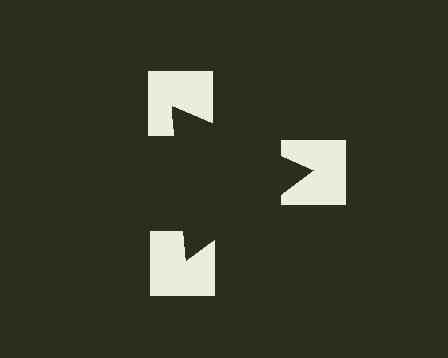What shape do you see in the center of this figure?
An illusory triangle — its edges are inferred from the aligned wedge cuts in the notched squares, not physically drawn.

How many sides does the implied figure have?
3 sides.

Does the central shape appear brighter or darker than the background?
It typically appears slightly darker than the background, even though no actual brightness change is drawn.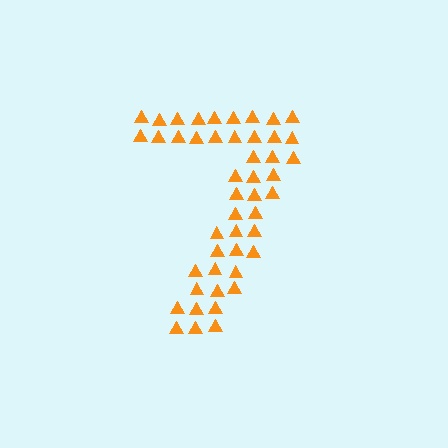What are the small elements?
The small elements are triangles.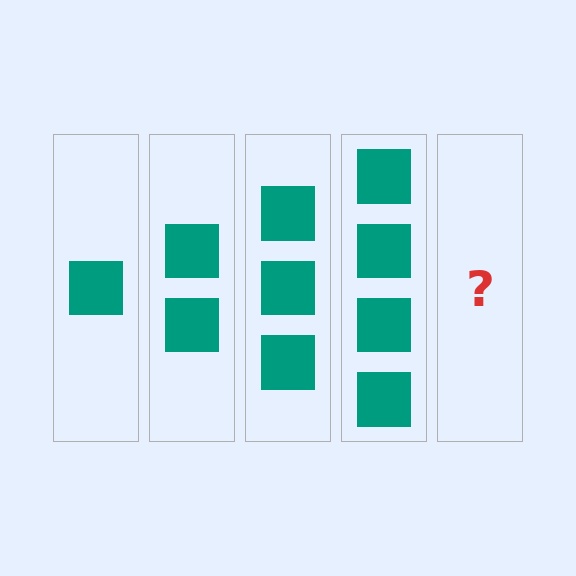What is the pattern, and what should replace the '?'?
The pattern is that each step adds one more square. The '?' should be 5 squares.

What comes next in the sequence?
The next element should be 5 squares.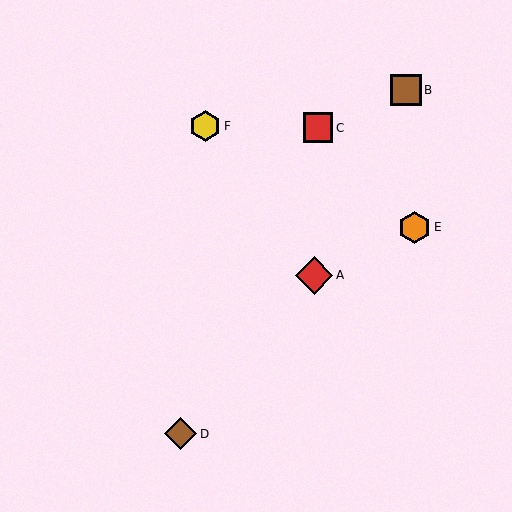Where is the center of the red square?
The center of the red square is at (318, 128).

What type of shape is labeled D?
Shape D is a brown diamond.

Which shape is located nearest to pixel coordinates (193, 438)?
The brown diamond (labeled D) at (180, 434) is nearest to that location.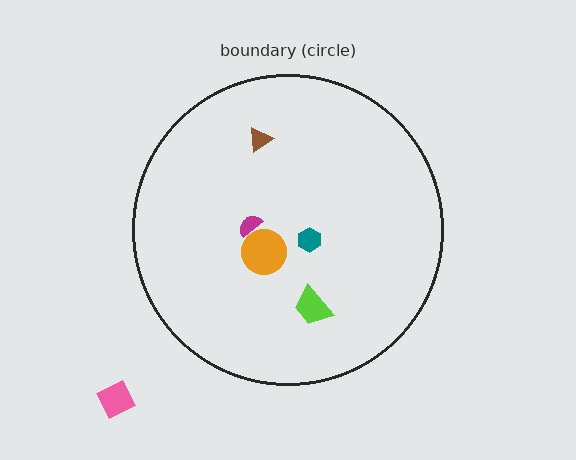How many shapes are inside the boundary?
5 inside, 1 outside.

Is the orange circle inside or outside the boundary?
Inside.